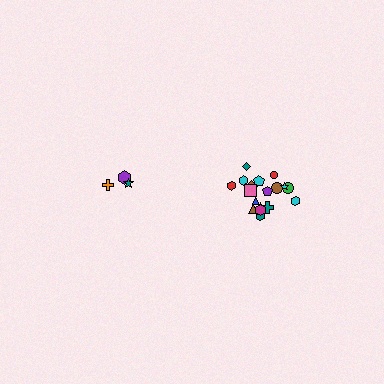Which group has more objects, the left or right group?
The right group.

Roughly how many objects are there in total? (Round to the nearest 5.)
Roughly 20 objects in total.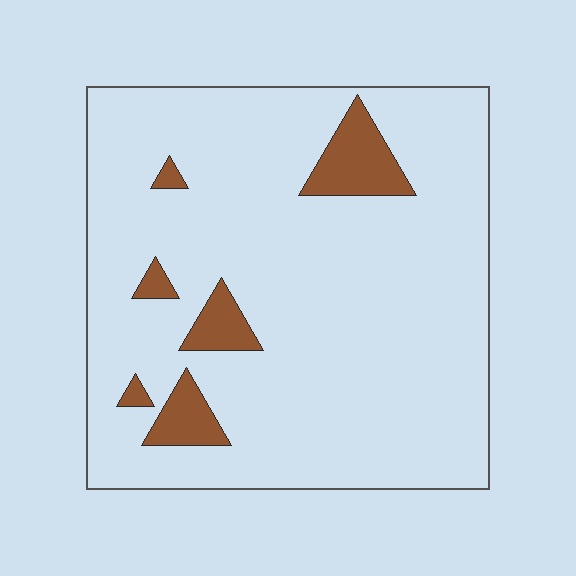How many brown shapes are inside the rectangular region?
6.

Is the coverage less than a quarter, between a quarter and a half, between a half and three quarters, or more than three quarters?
Less than a quarter.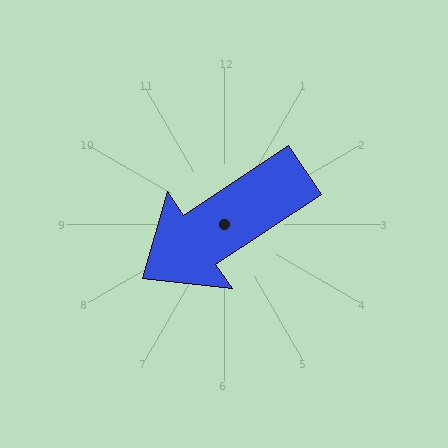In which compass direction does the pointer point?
Southwest.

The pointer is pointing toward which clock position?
Roughly 8 o'clock.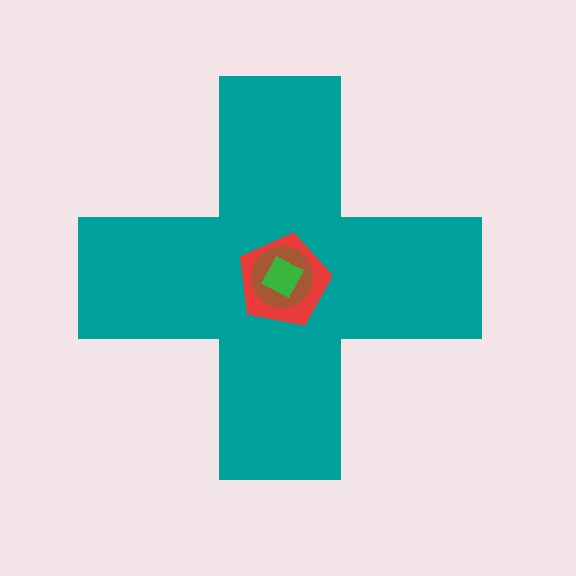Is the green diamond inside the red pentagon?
Yes.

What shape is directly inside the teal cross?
The red pentagon.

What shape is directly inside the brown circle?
The green diamond.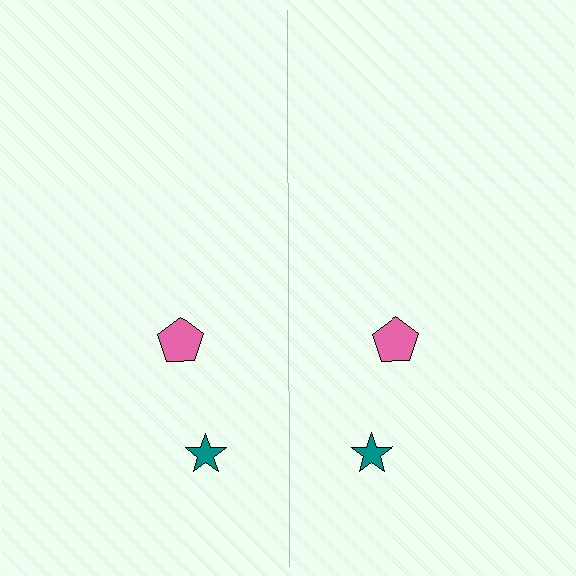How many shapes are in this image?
There are 4 shapes in this image.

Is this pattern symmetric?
Yes, this pattern has bilateral (reflection) symmetry.